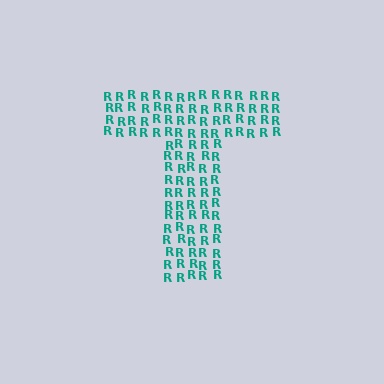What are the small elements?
The small elements are letter R's.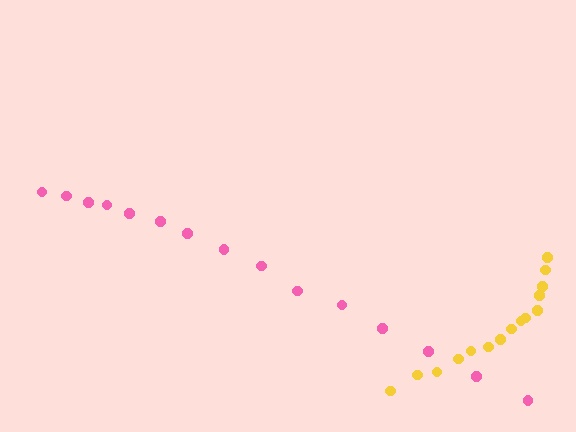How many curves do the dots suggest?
There are 2 distinct paths.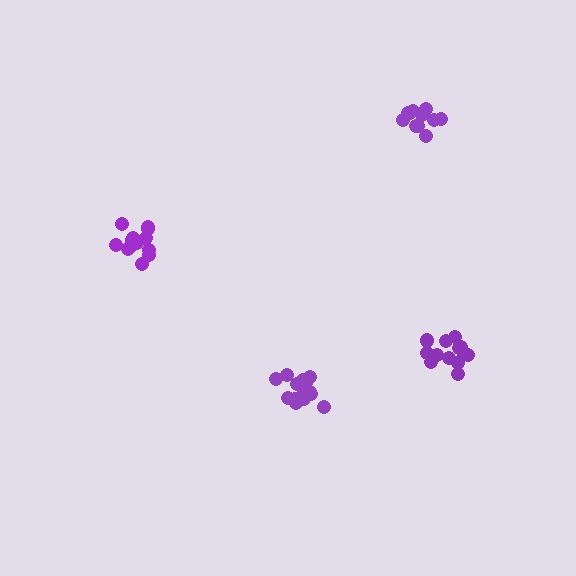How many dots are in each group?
Group 1: 14 dots, Group 2: 15 dots, Group 3: 14 dots, Group 4: 11 dots (54 total).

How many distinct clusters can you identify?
There are 4 distinct clusters.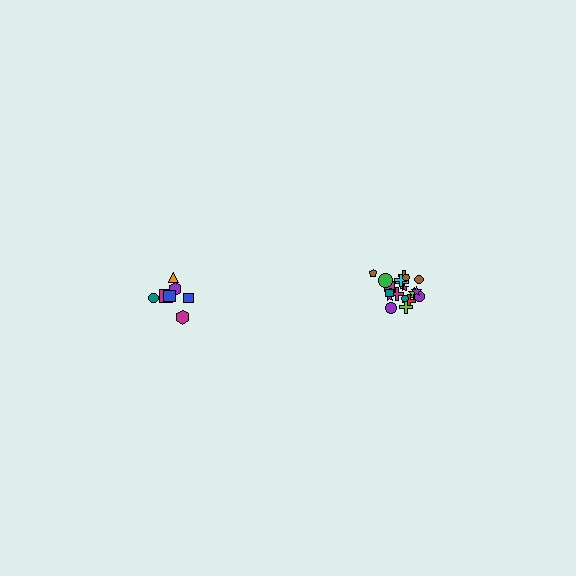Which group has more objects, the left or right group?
The right group.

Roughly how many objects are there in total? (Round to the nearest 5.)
Roughly 30 objects in total.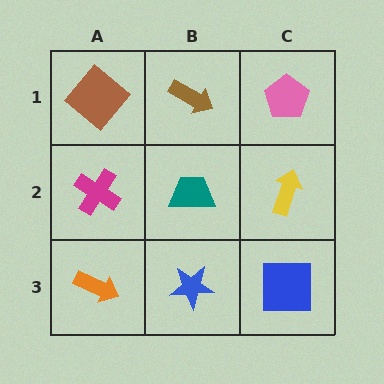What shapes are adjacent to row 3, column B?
A teal trapezoid (row 2, column B), an orange arrow (row 3, column A), a blue square (row 3, column C).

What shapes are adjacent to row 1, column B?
A teal trapezoid (row 2, column B), a brown diamond (row 1, column A), a pink pentagon (row 1, column C).